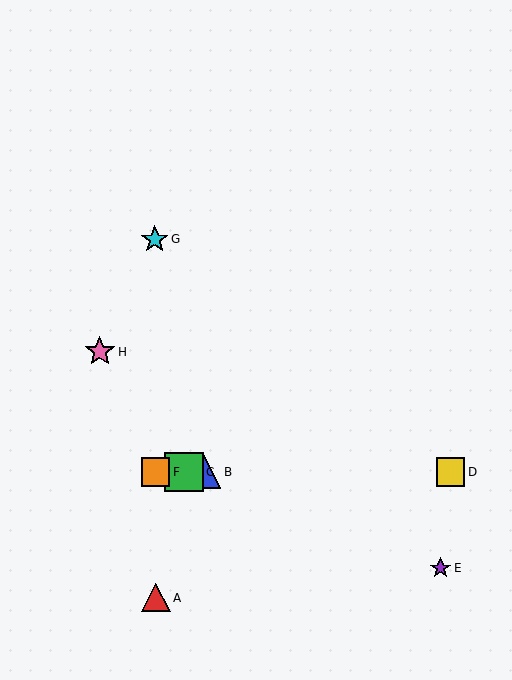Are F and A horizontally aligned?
No, F is at y≈472 and A is at y≈598.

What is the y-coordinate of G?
Object G is at y≈239.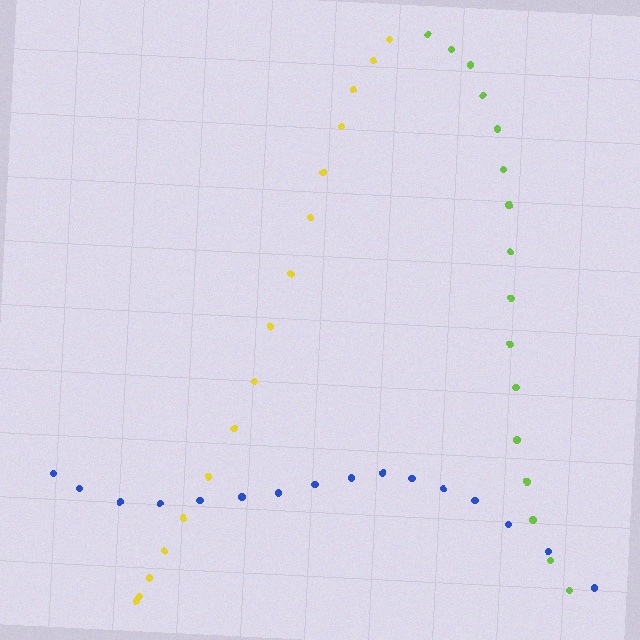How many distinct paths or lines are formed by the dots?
There are 3 distinct paths.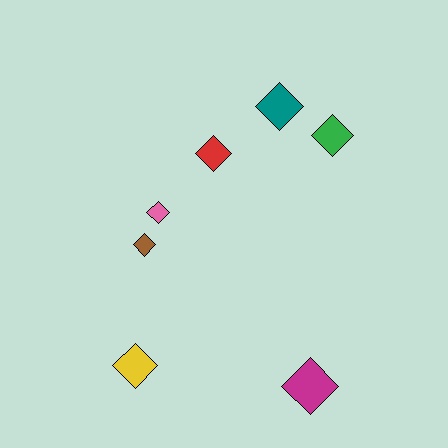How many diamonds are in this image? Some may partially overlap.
There are 7 diamonds.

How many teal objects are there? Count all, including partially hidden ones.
There is 1 teal object.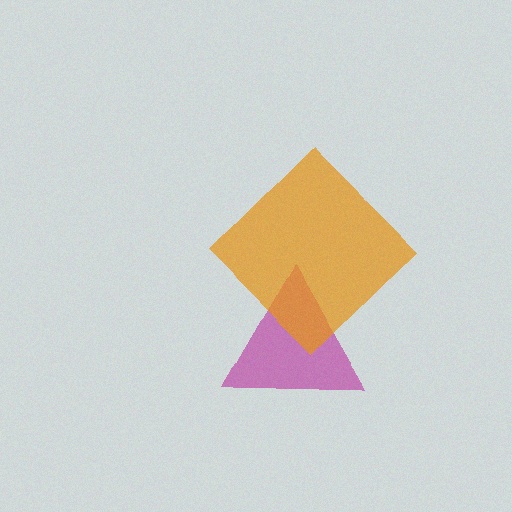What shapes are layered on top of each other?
The layered shapes are: a magenta triangle, an orange diamond.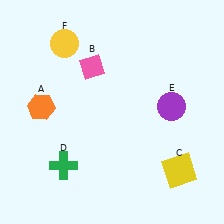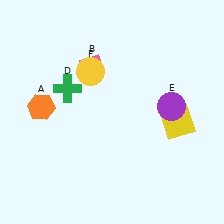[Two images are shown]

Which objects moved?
The objects that moved are: the yellow square (C), the green cross (D), the yellow circle (F).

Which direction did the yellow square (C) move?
The yellow square (C) moved up.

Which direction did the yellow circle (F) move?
The yellow circle (F) moved down.